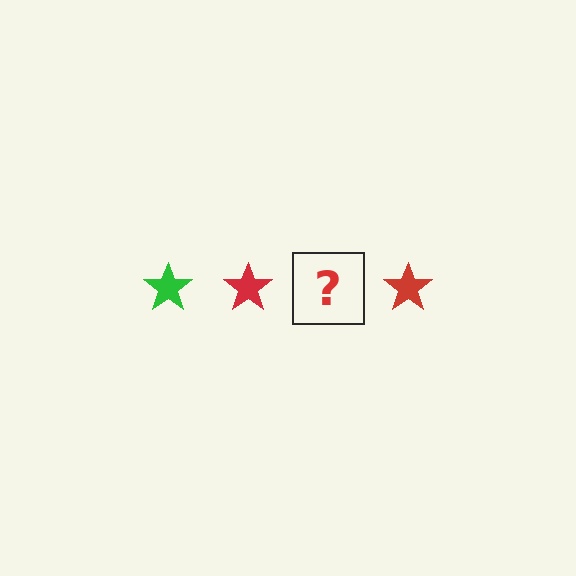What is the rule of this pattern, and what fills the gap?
The rule is that the pattern cycles through green, red stars. The gap should be filled with a green star.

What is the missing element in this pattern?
The missing element is a green star.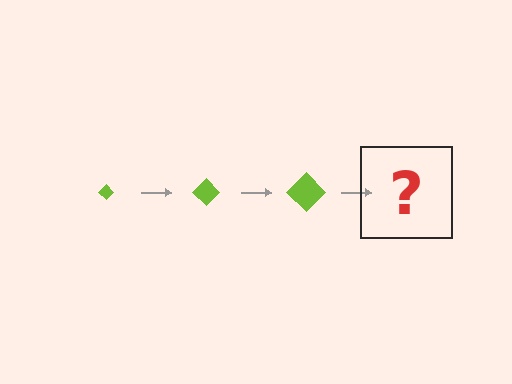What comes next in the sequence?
The next element should be a lime diamond, larger than the previous one.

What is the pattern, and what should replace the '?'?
The pattern is that the diamond gets progressively larger each step. The '?' should be a lime diamond, larger than the previous one.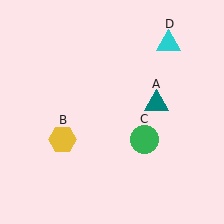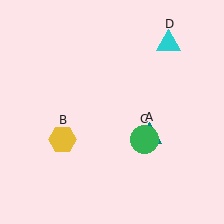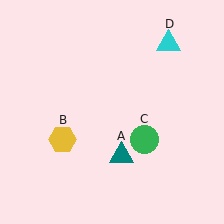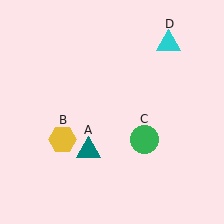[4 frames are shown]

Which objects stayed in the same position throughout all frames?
Yellow hexagon (object B) and green circle (object C) and cyan triangle (object D) remained stationary.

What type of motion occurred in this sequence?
The teal triangle (object A) rotated clockwise around the center of the scene.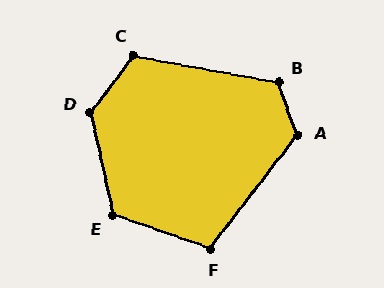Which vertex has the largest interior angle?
D, at approximately 131 degrees.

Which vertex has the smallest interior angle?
F, at approximately 109 degrees.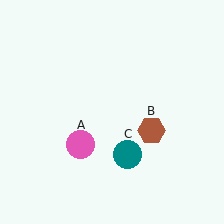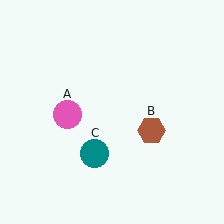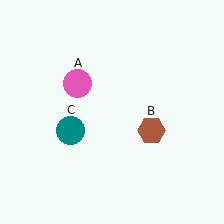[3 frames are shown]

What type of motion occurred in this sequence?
The pink circle (object A), teal circle (object C) rotated clockwise around the center of the scene.